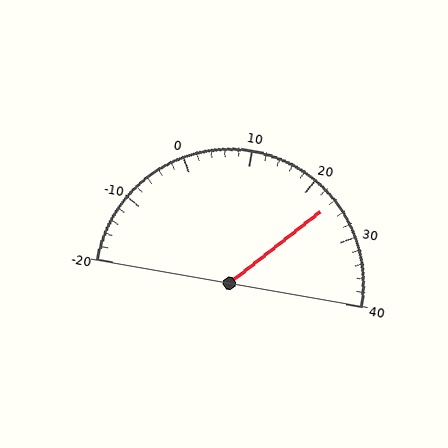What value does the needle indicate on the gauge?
The needle indicates approximately 24.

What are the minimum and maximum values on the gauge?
The gauge ranges from -20 to 40.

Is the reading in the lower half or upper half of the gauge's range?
The reading is in the upper half of the range (-20 to 40).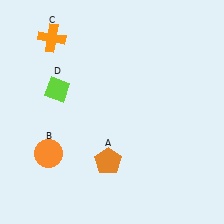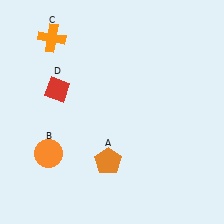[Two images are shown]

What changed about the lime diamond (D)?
In Image 1, D is lime. In Image 2, it changed to red.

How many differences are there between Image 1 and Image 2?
There is 1 difference between the two images.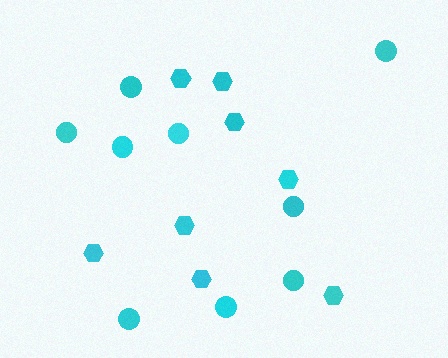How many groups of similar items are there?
There are 2 groups: one group of hexagons (8) and one group of circles (9).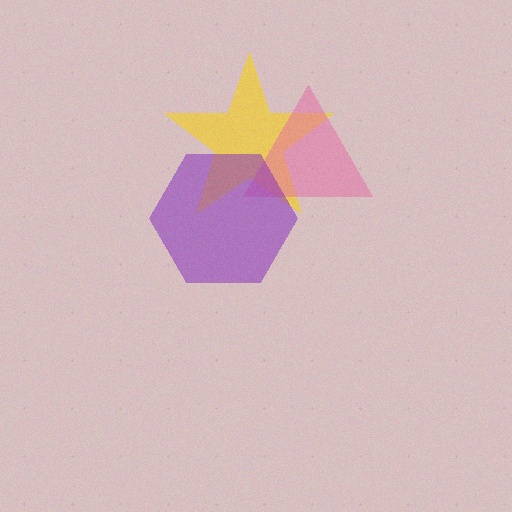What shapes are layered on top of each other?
The layered shapes are: a yellow star, a pink triangle, a purple hexagon.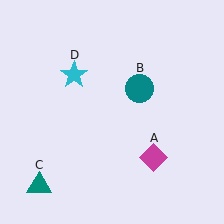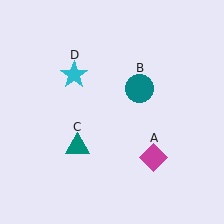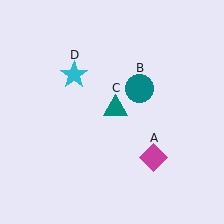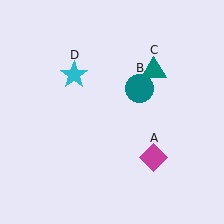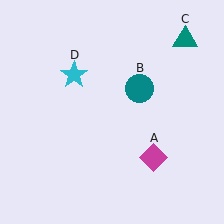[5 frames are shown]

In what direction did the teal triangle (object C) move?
The teal triangle (object C) moved up and to the right.